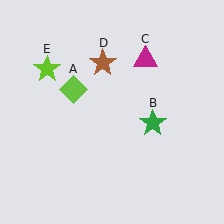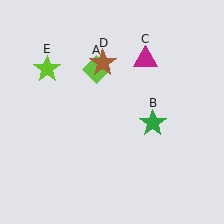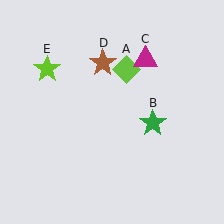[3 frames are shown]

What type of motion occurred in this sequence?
The lime diamond (object A) rotated clockwise around the center of the scene.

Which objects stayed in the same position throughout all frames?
Green star (object B) and magenta triangle (object C) and brown star (object D) and lime star (object E) remained stationary.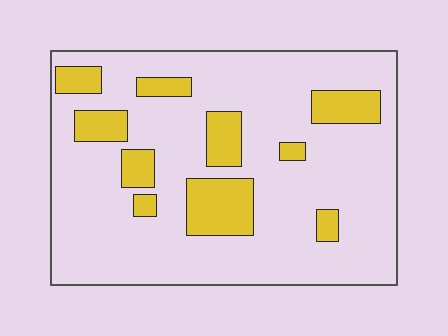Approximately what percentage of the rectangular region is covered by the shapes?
Approximately 20%.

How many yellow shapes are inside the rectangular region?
10.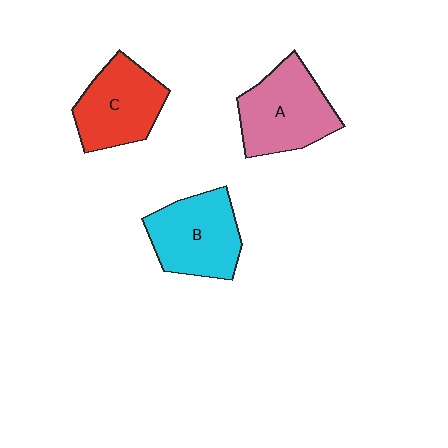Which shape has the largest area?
Shape A (pink).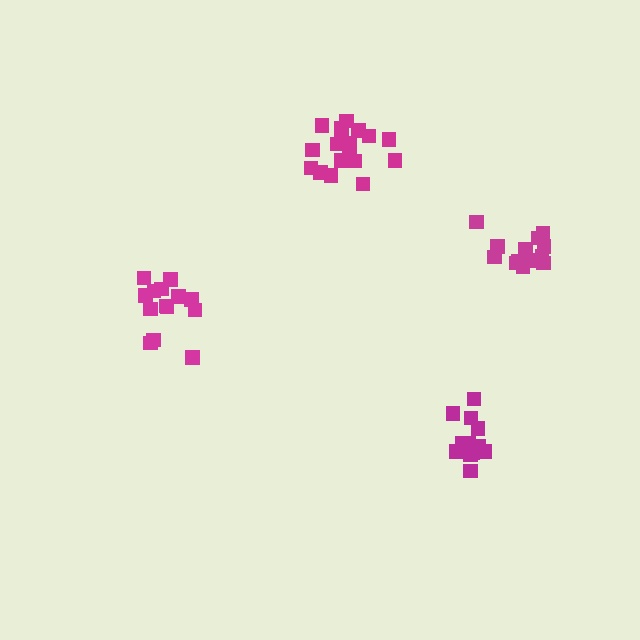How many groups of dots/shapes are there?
There are 4 groups.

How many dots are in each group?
Group 1: 18 dots, Group 2: 13 dots, Group 3: 14 dots, Group 4: 12 dots (57 total).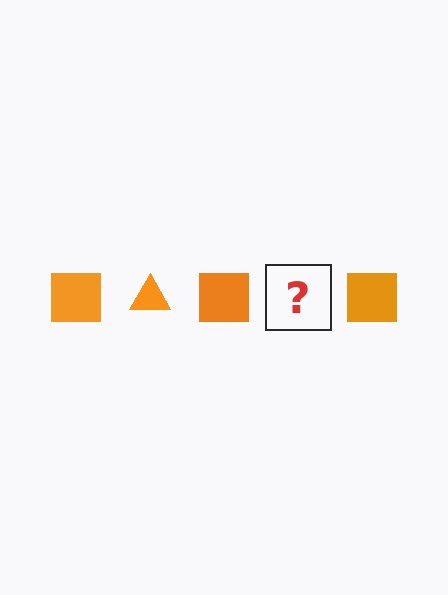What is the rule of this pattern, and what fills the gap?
The rule is that the pattern cycles through square, triangle shapes in orange. The gap should be filled with an orange triangle.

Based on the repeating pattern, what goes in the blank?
The blank should be an orange triangle.